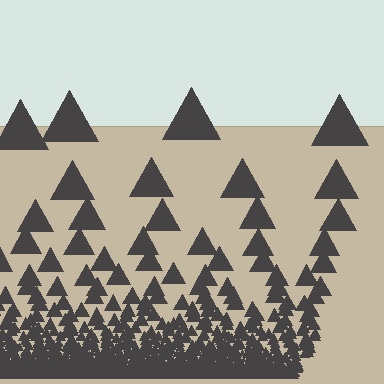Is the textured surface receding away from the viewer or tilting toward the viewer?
The surface appears to tilt toward the viewer. Texture elements get larger and sparser toward the top.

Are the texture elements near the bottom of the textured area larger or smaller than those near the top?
Smaller. The gradient is inverted — elements near the bottom are smaller and denser.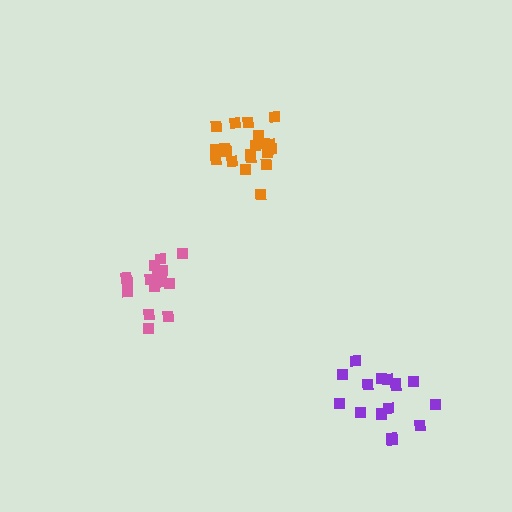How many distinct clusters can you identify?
There are 3 distinct clusters.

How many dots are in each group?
Group 1: 21 dots, Group 2: 16 dots, Group 3: 15 dots (52 total).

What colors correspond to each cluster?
The clusters are colored: orange, purple, pink.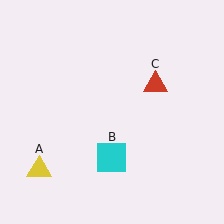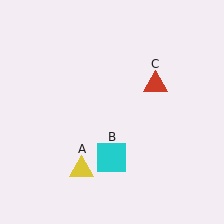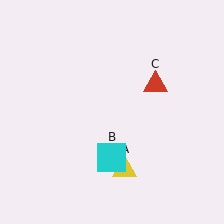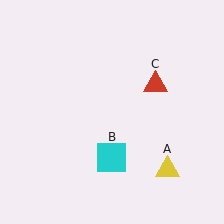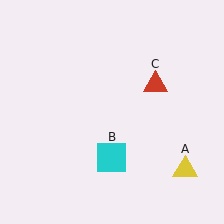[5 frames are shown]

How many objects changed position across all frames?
1 object changed position: yellow triangle (object A).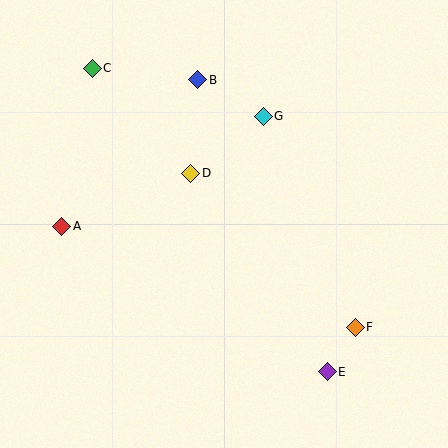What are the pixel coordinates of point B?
Point B is at (198, 80).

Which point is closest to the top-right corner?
Point G is closest to the top-right corner.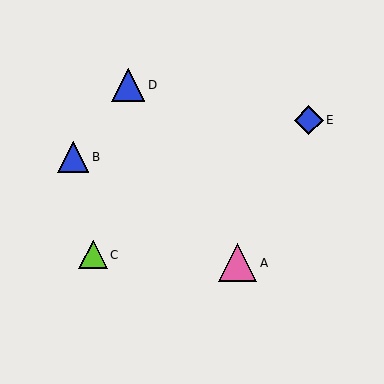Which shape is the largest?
The pink triangle (labeled A) is the largest.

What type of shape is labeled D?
Shape D is a blue triangle.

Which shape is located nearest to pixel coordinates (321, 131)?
The blue diamond (labeled E) at (309, 120) is nearest to that location.